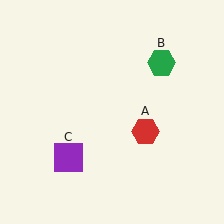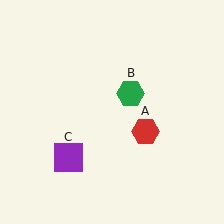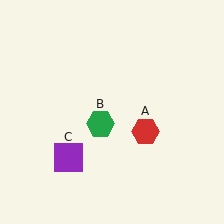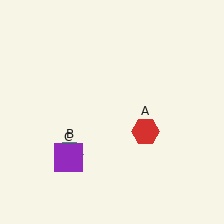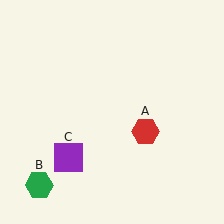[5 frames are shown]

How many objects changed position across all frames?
1 object changed position: green hexagon (object B).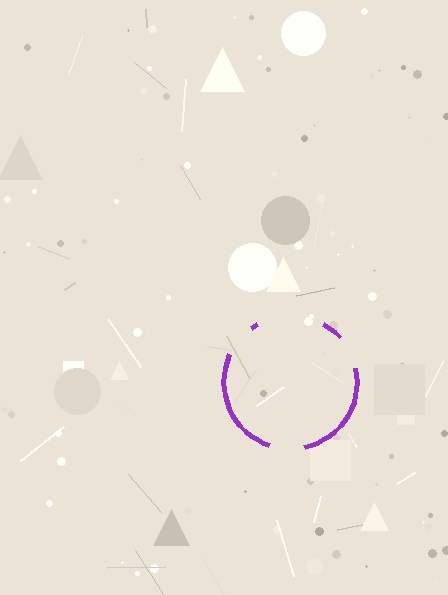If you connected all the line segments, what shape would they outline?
They would outline a circle.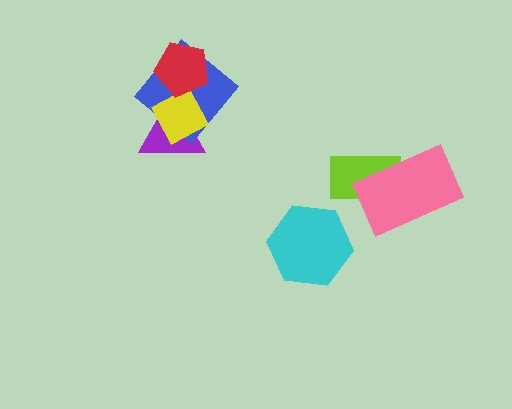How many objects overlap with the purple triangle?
2 objects overlap with the purple triangle.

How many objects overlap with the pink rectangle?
1 object overlaps with the pink rectangle.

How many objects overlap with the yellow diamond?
3 objects overlap with the yellow diamond.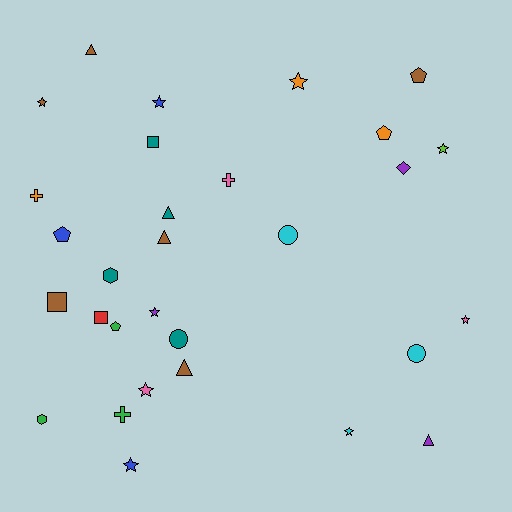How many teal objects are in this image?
There are 4 teal objects.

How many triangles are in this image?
There are 5 triangles.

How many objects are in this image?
There are 30 objects.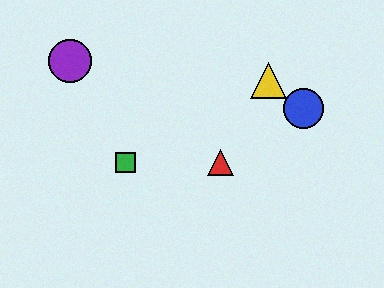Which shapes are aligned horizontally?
The red triangle, the green square are aligned horizontally.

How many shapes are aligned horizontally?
2 shapes (the red triangle, the green square) are aligned horizontally.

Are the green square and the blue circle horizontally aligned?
No, the green square is at y≈163 and the blue circle is at y≈108.